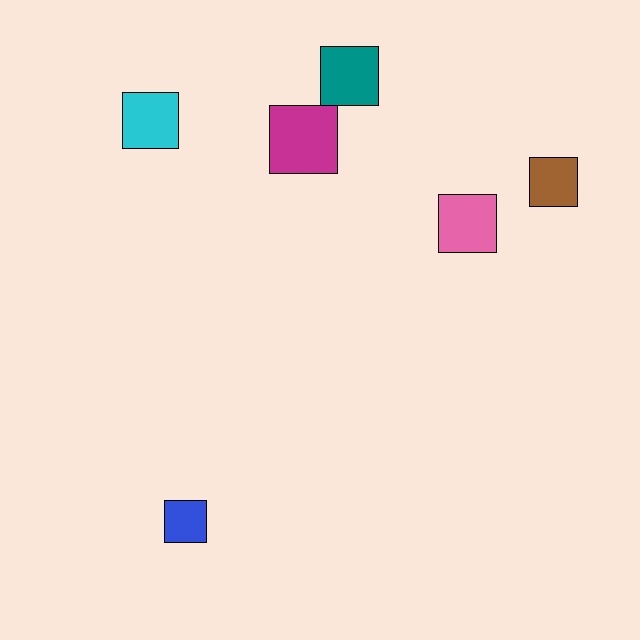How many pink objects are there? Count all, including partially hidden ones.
There is 1 pink object.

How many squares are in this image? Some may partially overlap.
There are 6 squares.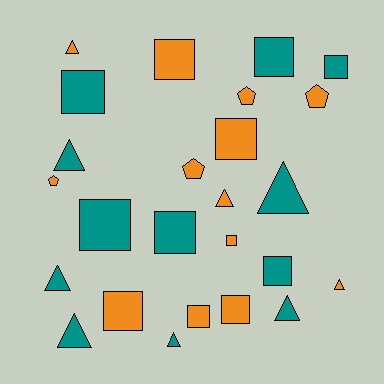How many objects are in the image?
There are 25 objects.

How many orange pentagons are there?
There are 4 orange pentagons.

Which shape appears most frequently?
Square, with 12 objects.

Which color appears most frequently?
Orange, with 13 objects.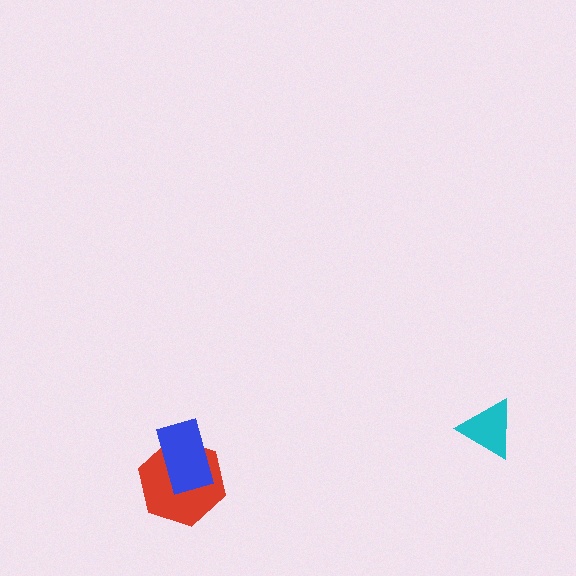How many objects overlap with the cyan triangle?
0 objects overlap with the cyan triangle.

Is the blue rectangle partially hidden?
No, no other shape covers it.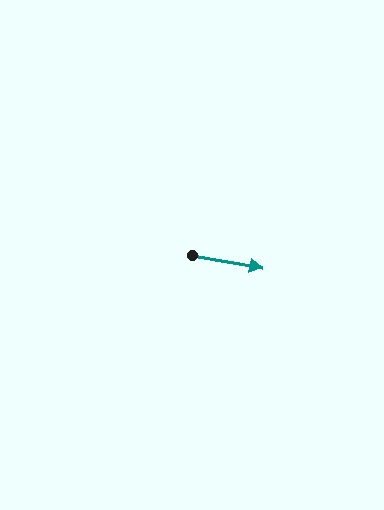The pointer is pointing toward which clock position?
Roughly 3 o'clock.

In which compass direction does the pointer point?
East.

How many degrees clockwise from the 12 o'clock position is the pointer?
Approximately 100 degrees.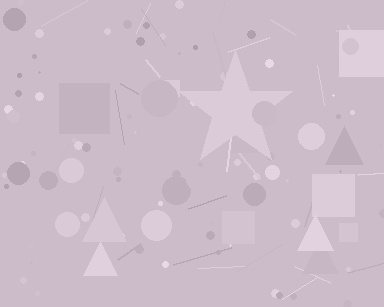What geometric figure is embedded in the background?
A star is embedded in the background.